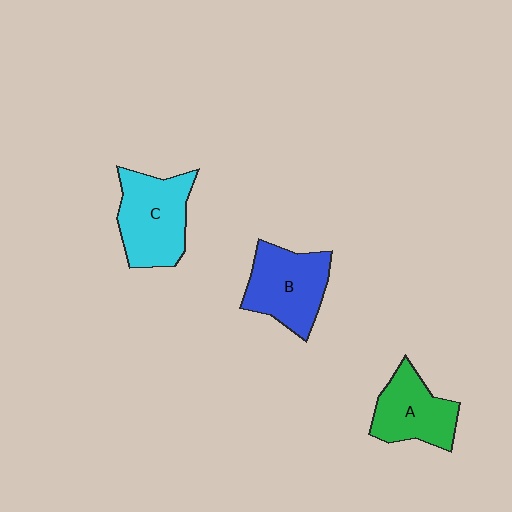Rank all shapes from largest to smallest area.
From largest to smallest: C (cyan), B (blue), A (green).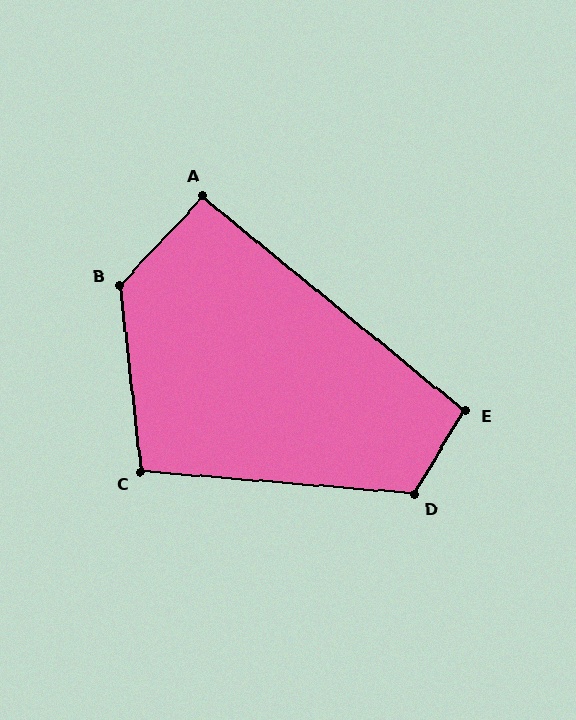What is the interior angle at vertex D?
Approximately 117 degrees (obtuse).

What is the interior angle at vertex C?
Approximately 101 degrees (obtuse).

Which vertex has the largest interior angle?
B, at approximately 130 degrees.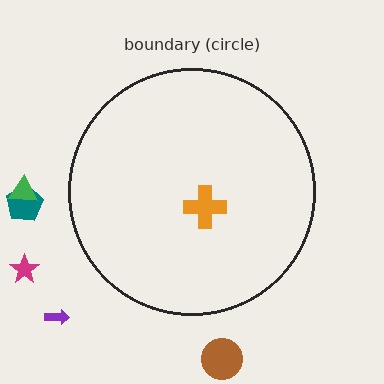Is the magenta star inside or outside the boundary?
Outside.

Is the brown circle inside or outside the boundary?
Outside.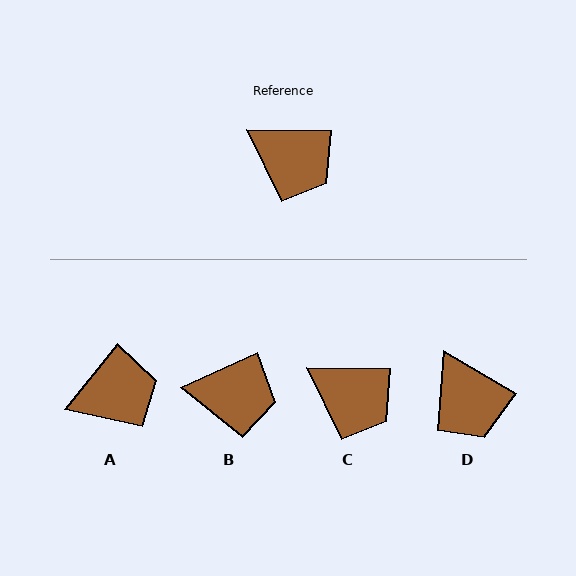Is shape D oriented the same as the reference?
No, it is off by about 31 degrees.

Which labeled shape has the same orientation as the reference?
C.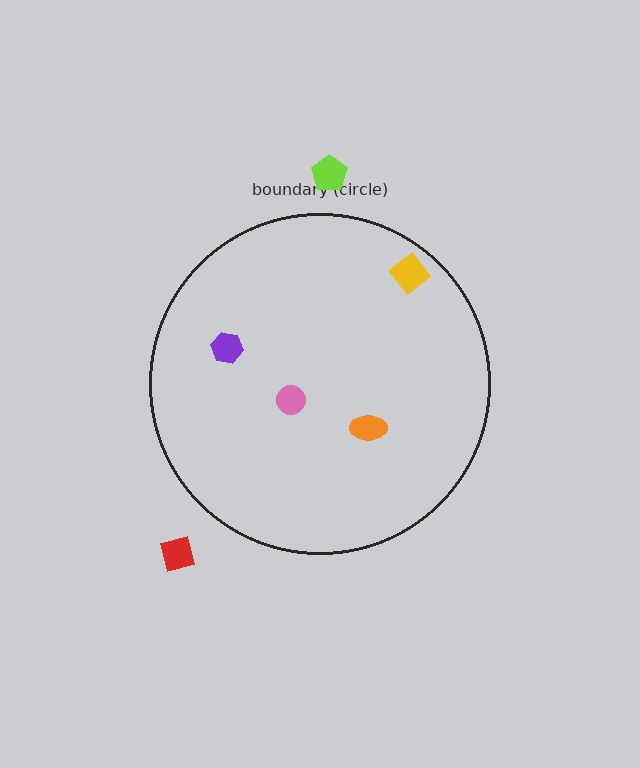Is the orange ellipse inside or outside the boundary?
Inside.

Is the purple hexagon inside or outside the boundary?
Inside.